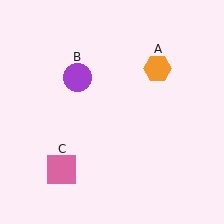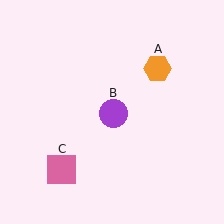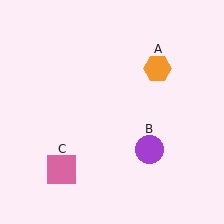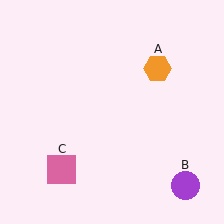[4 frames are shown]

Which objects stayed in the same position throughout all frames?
Orange hexagon (object A) and pink square (object C) remained stationary.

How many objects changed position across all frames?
1 object changed position: purple circle (object B).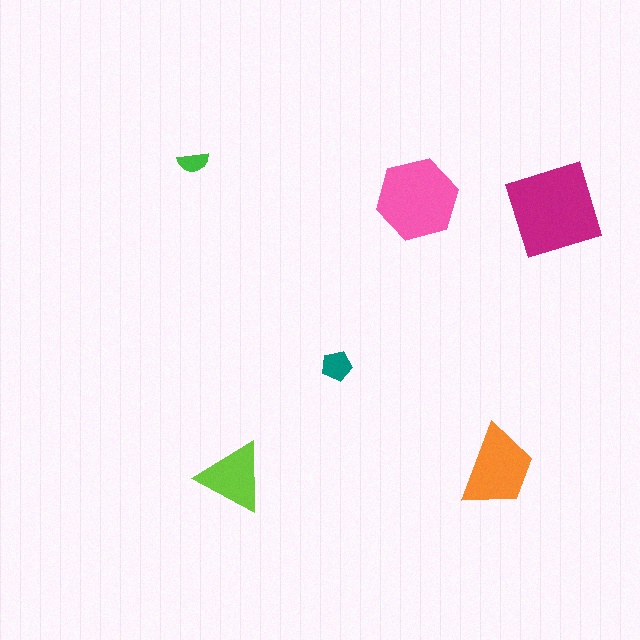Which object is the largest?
The magenta diamond.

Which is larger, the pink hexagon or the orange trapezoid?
The pink hexagon.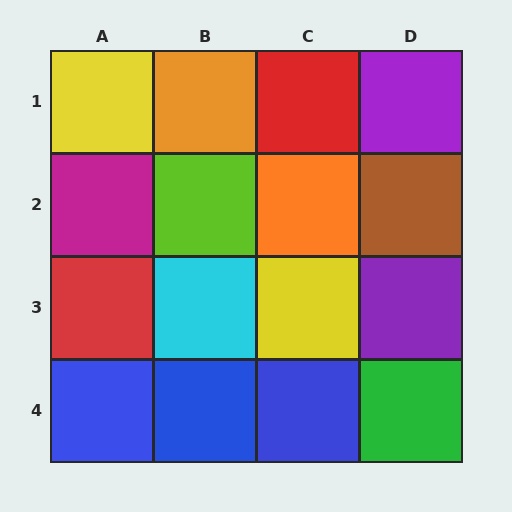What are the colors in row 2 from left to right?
Magenta, lime, orange, brown.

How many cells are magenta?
1 cell is magenta.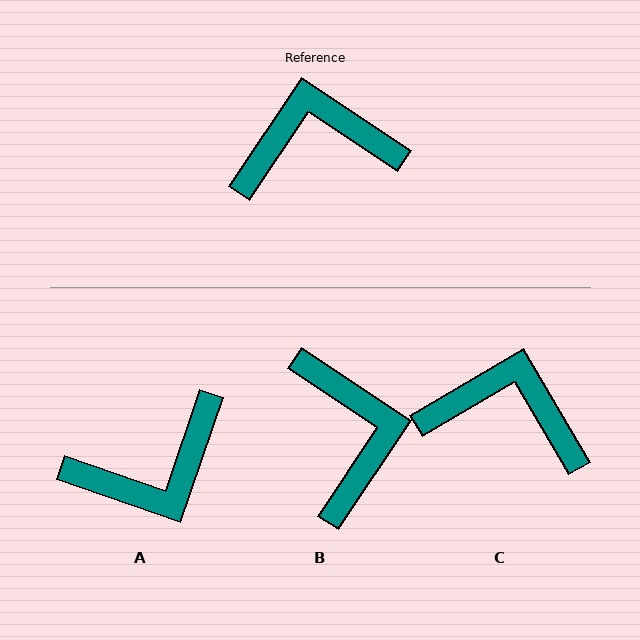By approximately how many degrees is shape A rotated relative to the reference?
Approximately 165 degrees clockwise.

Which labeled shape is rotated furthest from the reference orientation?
A, about 165 degrees away.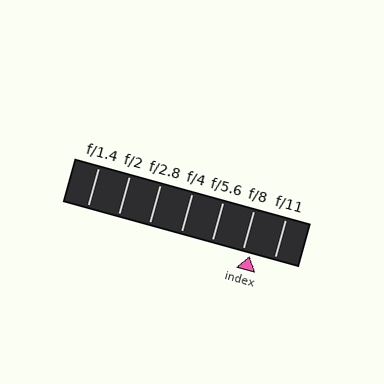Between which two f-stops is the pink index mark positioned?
The index mark is between f/8 and f/11.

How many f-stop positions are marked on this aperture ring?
There are 7 f-stop positions marked.